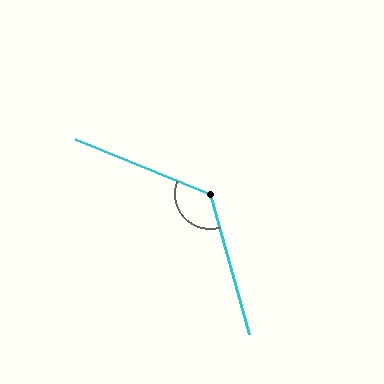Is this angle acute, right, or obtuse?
It is obtuse.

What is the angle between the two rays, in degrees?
Approximately 128 degrees.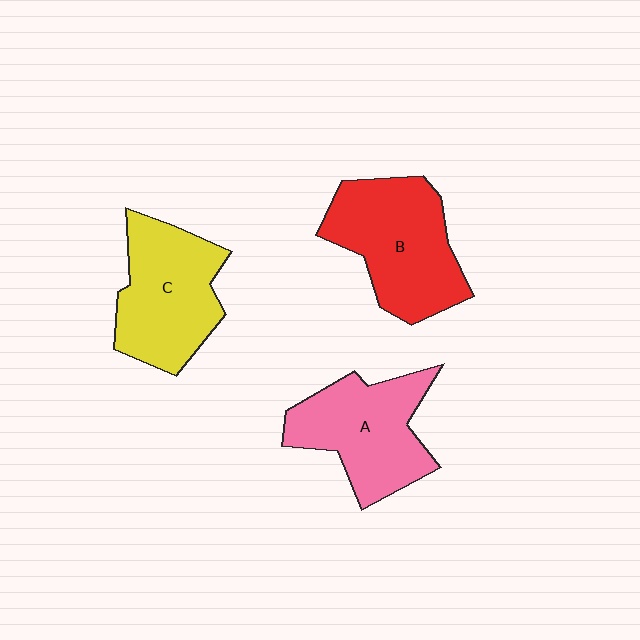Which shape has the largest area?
Shape B (red).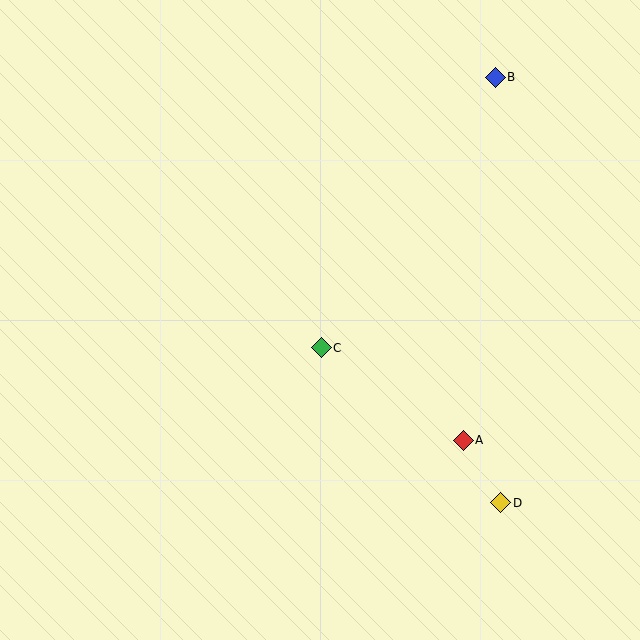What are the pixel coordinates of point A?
Point A is at (463, 440).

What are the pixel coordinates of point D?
Point D is at (501, 503).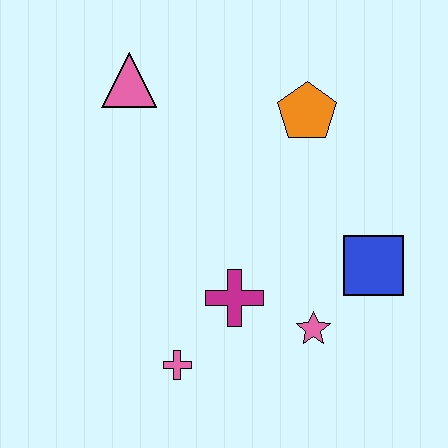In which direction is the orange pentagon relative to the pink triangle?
The orange pentagon is to the right of the pink triangle.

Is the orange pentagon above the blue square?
Yes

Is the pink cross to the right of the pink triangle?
Yes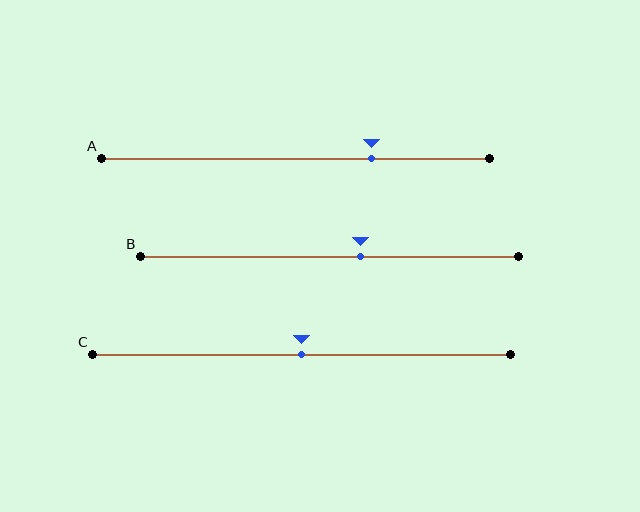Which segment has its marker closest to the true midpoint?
Segment C has its marker closest to the true midpoint.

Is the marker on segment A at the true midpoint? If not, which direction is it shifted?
No, the marker on segment A is shifted to the right by about 20% of the segment length.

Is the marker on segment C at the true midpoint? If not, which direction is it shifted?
Yes, the marker on segment C is at the true midpoint.